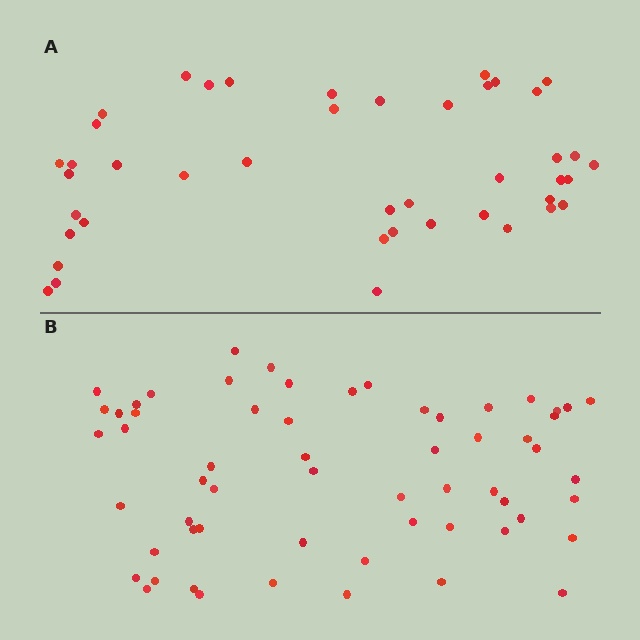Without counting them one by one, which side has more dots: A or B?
Region B (the bottom region) has more dots.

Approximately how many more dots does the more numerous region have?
Region B has approximately 15 more dots than region A.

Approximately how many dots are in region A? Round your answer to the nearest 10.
About 40 dots. (The exact count is 43, which rounds to 40.)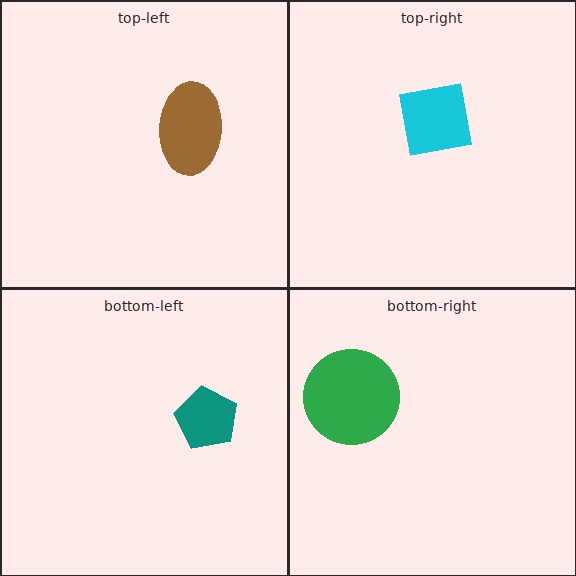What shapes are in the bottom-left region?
The teal pentagon.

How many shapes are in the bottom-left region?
1.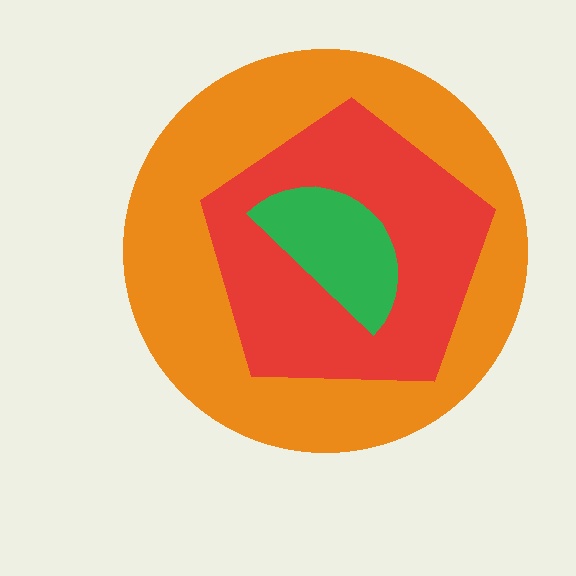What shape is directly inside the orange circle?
The red pentagon.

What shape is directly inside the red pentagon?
The green semicircle.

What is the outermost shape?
The orange circle.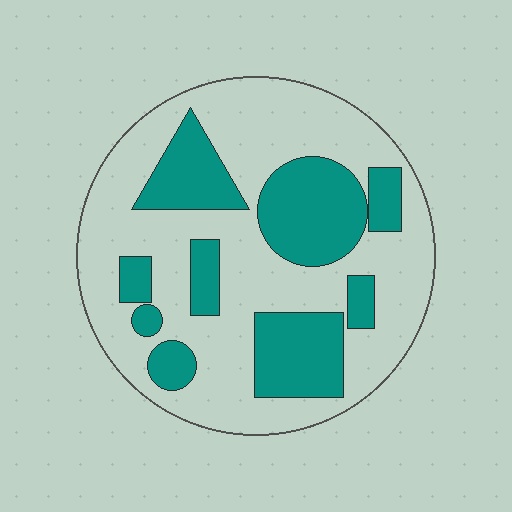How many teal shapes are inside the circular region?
9.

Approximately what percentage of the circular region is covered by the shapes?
Approximately 35%.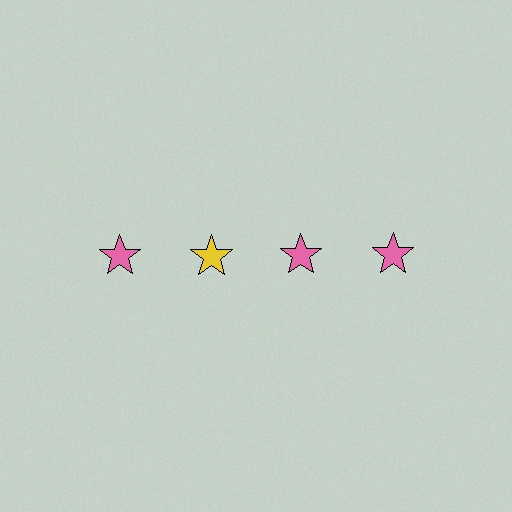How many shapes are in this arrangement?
There are 4 shapes arranged in a grid pattern.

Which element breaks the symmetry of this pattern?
The yellow star in the top row, second from left column breaks the symmetry. All other shapes are pink stars.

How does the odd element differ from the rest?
It has a different color: yellow instead of pink.